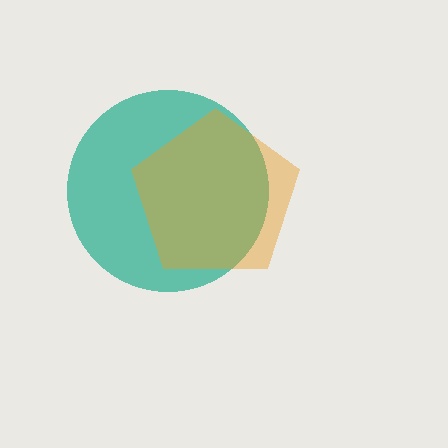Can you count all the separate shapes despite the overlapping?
Yes, there are 2 separate shapes.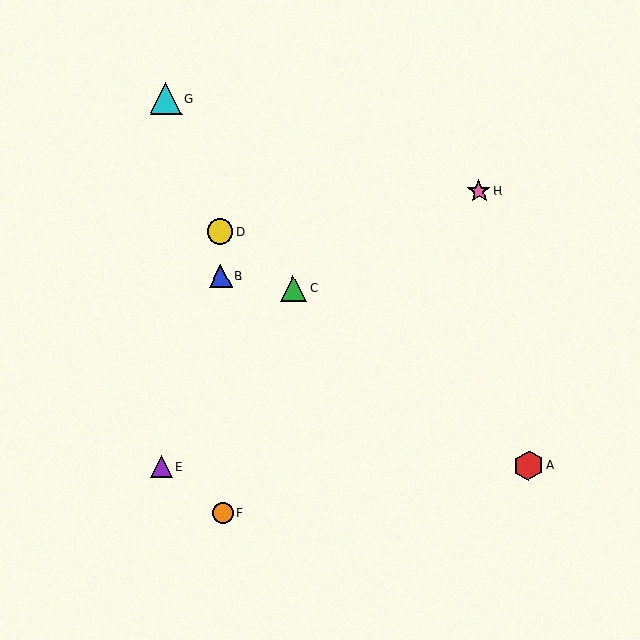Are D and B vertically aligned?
Yes, both are at x≈220.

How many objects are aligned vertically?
3 objects (B, D, F) are aligned vertically.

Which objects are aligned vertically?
Objects B, D, F are aligned vertically.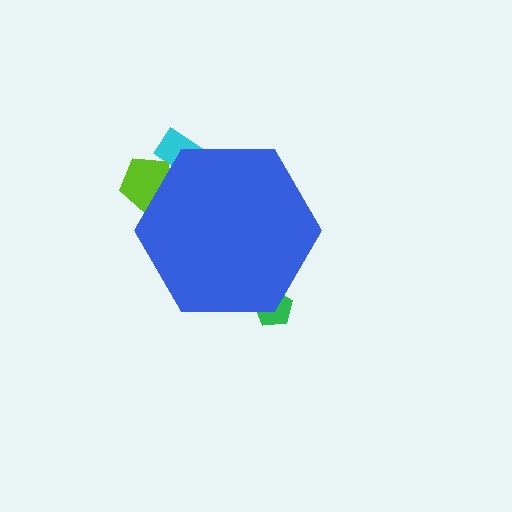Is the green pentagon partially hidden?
Yes, the green pentagon is partially hidden behind the blue hexagon.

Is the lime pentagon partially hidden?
Yes, the lime pentagon is partially hidden behind the blue hexagon.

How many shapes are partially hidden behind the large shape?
3 shapes are partially hidden.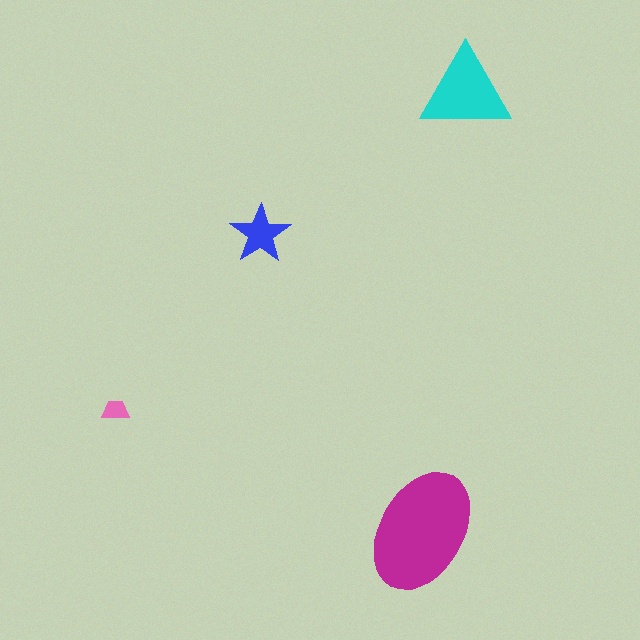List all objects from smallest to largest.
The pink trapezoid, the blue star, the cyan triangle, the magenta ellipse.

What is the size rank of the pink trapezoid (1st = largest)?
4th.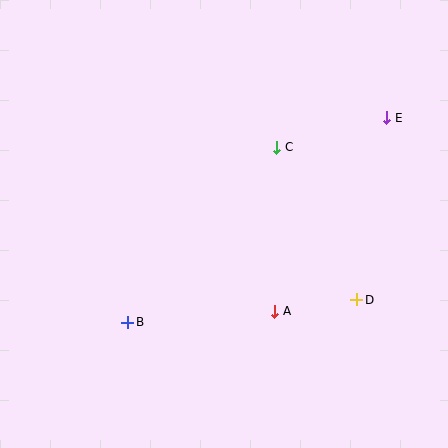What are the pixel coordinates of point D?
Point D is at (357, 300).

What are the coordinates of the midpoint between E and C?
The midpoint between E and C is at (332, 133).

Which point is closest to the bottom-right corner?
Point D is closest to the bottom-right corner.